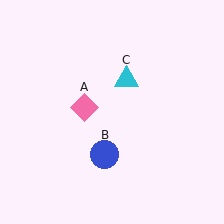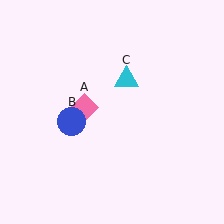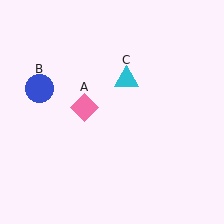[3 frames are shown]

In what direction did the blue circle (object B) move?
The blue circle (object B) moved up and to the left.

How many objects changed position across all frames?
1 object changed position: blue circle (object B).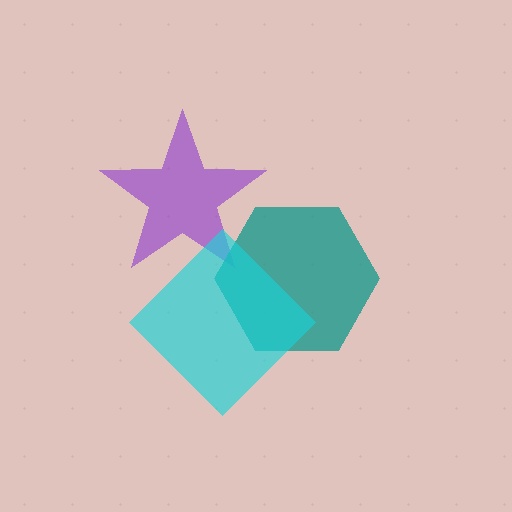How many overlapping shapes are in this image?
There are 3 overlapping shapes in the image.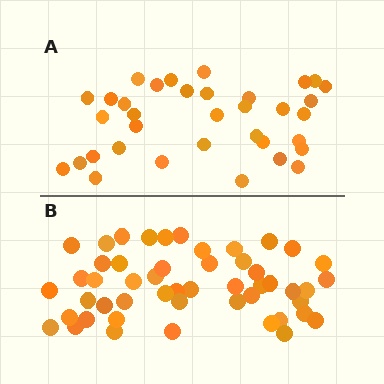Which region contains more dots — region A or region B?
Region B (the bottom region) has more dots.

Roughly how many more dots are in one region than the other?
Region B has approximately 15 more dots than region A.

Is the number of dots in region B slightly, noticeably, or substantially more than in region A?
Region B has noticeably more, but not dramatically so. The ratio is roughly 1.4 to 1.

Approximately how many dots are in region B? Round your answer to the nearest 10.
About 50 dots.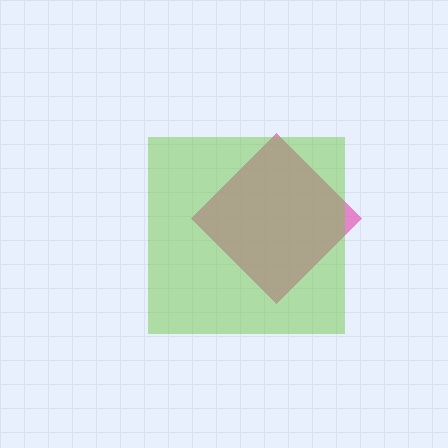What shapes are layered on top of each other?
The layered shapes are: a pink diamond, a lime square.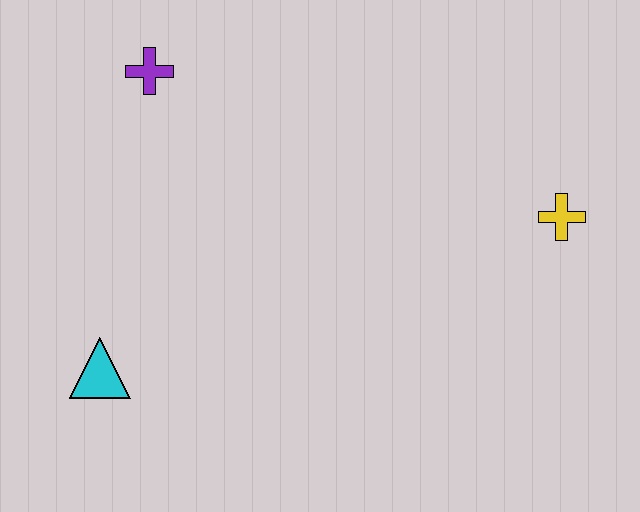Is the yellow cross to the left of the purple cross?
No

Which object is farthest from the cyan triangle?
The yellow cross is farthest from the cyan triangle.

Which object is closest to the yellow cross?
The purple cross is closest to the yellow cross.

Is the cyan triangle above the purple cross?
No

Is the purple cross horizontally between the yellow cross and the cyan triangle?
Yes